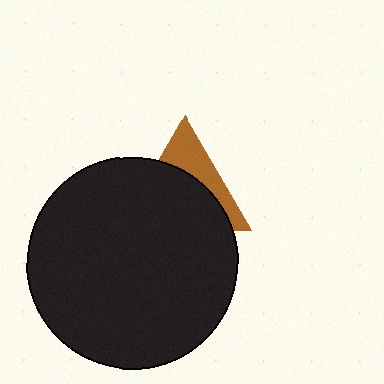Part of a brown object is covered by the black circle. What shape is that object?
It is a triangle.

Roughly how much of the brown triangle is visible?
A small part of it is visible (roughly 35%).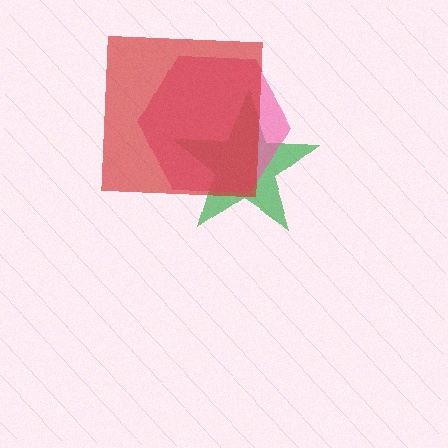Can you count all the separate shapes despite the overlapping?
Yes, there are 3 separate shapes.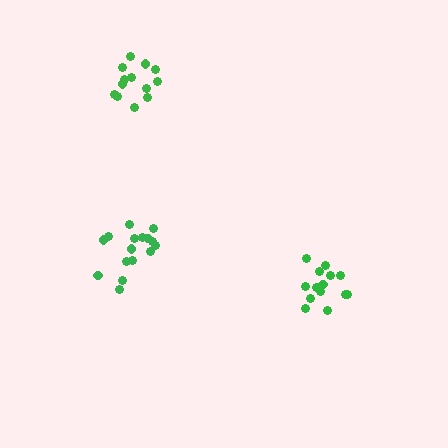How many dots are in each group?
Group 1: 16 dots, Group 2: 13 dots, Group 3: 15 dots (44 total).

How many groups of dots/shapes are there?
There are 3 groups.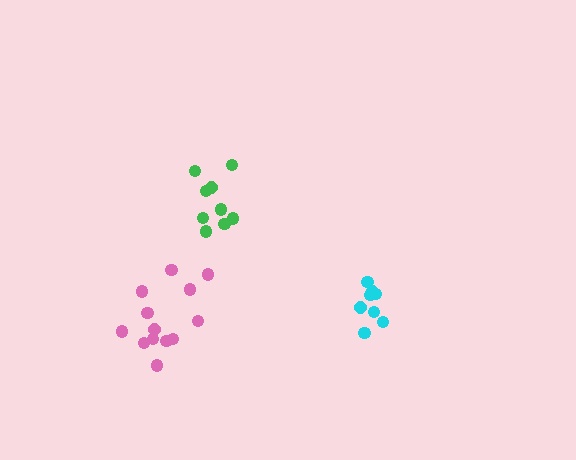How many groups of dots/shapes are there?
There are 3 groups.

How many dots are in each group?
Group 1: 9 dots, Group 2: 8 dots, Group 3: 13 dots (30 total).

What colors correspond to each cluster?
The clusters are colored: green, cyan, pink.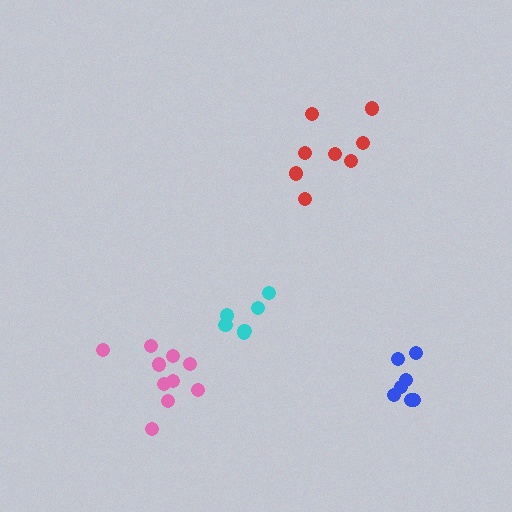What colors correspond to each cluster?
The clusters are colored: red, cyan, blue, pink.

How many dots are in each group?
Group 1: 8 dots, Group 2: 6 dots, Group 3: 7 dots, Group 4: 10 dots (31 total).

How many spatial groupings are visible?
There are 4 spatial groupings.